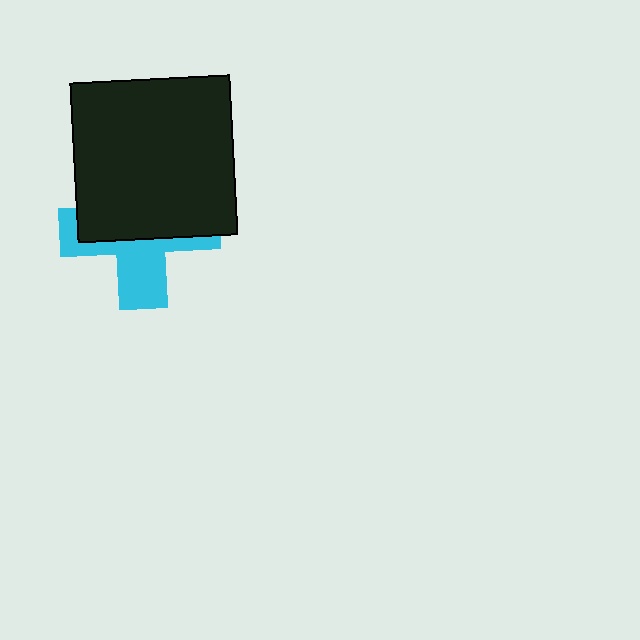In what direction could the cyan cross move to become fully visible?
The cyan cross could move down. That would shift it out from behind the black square entirely.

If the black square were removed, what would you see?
You would see the complete cyan cross.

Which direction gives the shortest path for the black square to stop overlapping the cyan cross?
Moving up gives the shortest separation.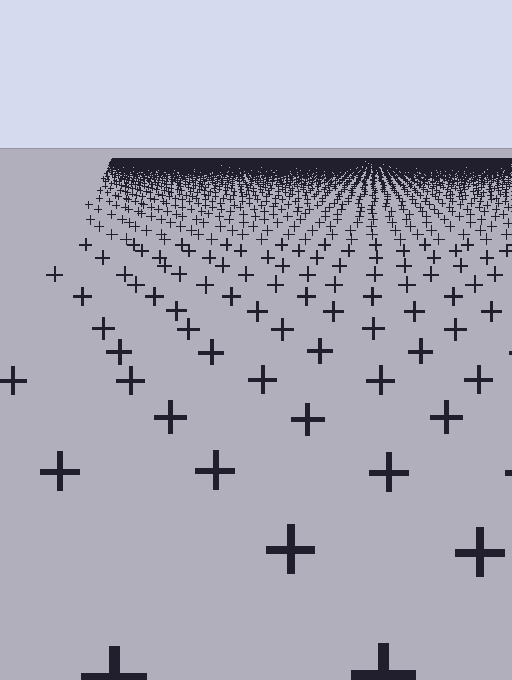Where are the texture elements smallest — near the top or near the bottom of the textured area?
Near the top.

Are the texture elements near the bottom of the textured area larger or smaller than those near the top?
Larger. Near the bottom, elements are closer to the viewer and appear at a bigger on-screen size.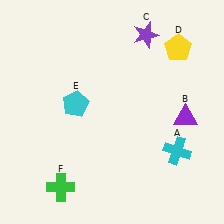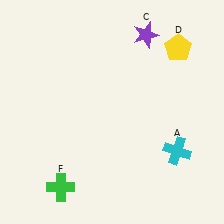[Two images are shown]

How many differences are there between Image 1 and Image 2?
There are 2 differences between the two images.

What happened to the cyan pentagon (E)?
The cyan pentagon (E) was removed in Image 2. It was in the top-left area of Image 1.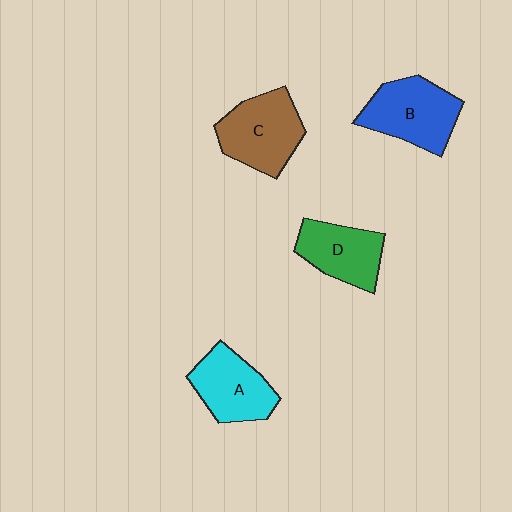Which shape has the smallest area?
Shape D (green).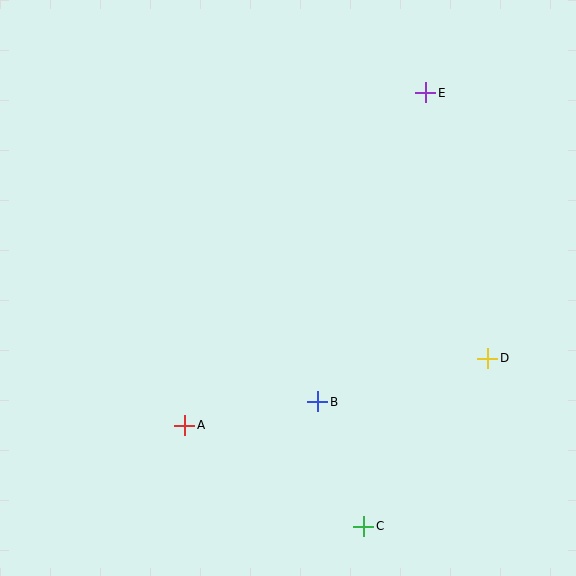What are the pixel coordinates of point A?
Point A is at (185, 425).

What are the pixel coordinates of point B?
Point B is at (318, 402).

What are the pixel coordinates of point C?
Point C is at (364, 526).